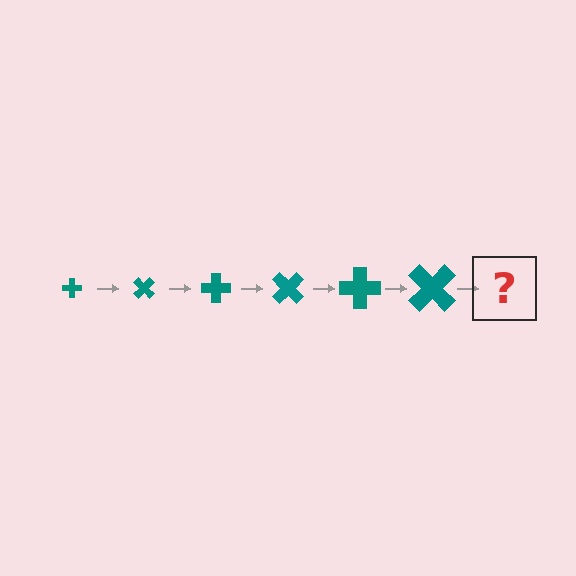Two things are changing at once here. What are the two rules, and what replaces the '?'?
The two rules are that the cross grows larger each step and it rotates 45 degrees each step. The '?' should be a cross, larger than the previous one and rotated 270 degrees from the start.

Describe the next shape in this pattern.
It should be a cross, larger than the previous one and rotated 270 degrees from the start.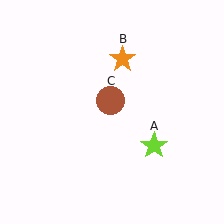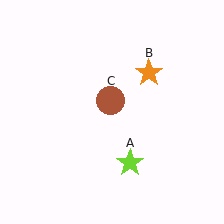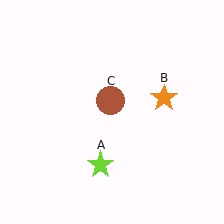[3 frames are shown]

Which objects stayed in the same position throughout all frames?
Brown circle (object C) remained stationary.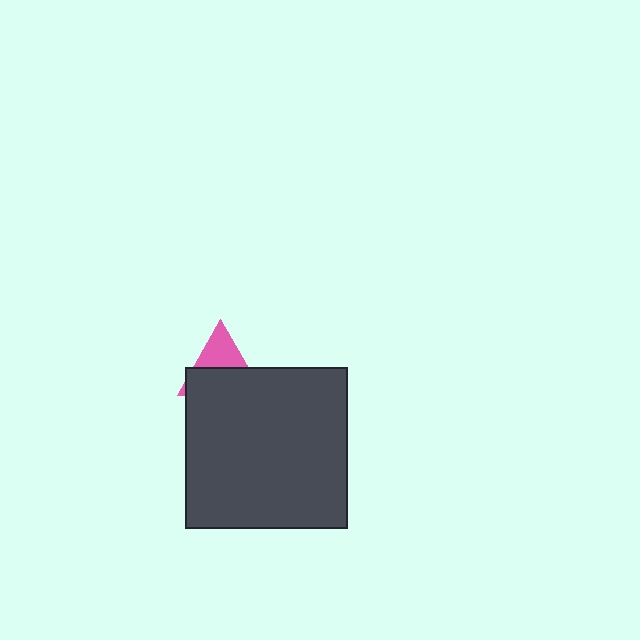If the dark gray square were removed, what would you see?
You would see the complete pink triangle.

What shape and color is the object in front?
The object in front is a dark gray square.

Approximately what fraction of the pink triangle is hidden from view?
Roughly 58% of the pink triangle is hidden behind the dark gray square.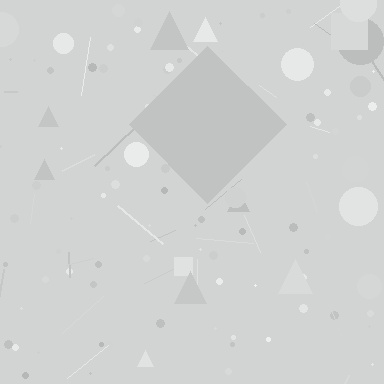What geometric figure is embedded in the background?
A diamond is embedded in the background.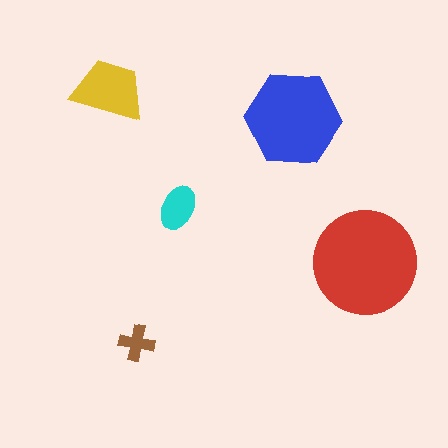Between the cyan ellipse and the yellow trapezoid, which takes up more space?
The yellow trapezoid.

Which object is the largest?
The red circle.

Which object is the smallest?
The brown cross.